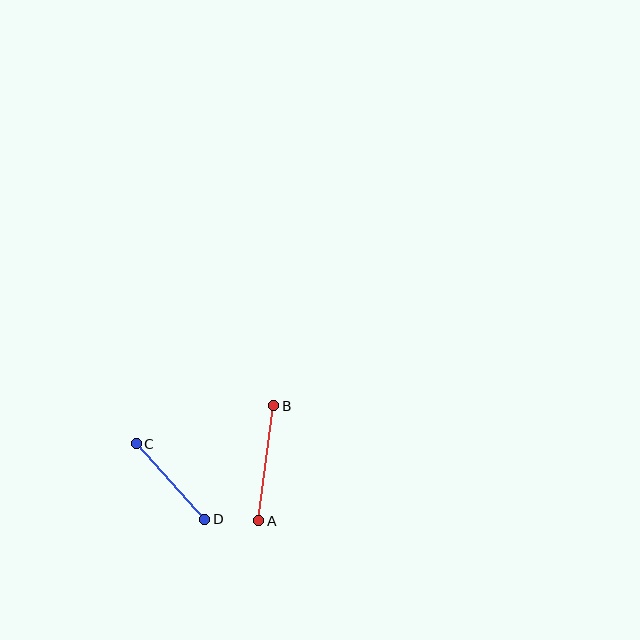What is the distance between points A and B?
The distance is approximately 116 pixels.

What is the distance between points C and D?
The distance is approximately 102 pixels.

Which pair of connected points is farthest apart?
Points A and B are farthest apart.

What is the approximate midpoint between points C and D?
The midpoint is at approximately (171, 481) pixels.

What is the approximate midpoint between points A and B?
The midpoint is at approximately (266, 463) pixels.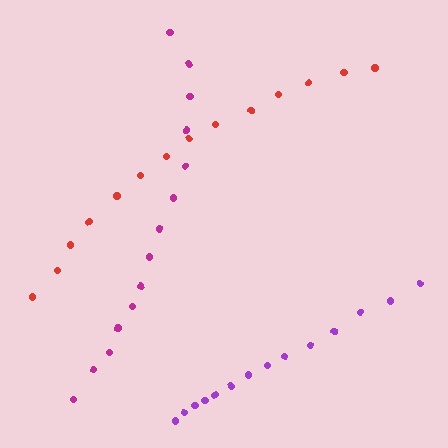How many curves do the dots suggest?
There are 3 distinct paths.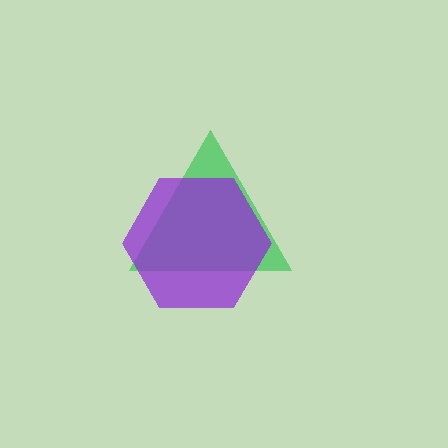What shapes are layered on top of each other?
The layered shapes are: a green triangle, a purple hexagon.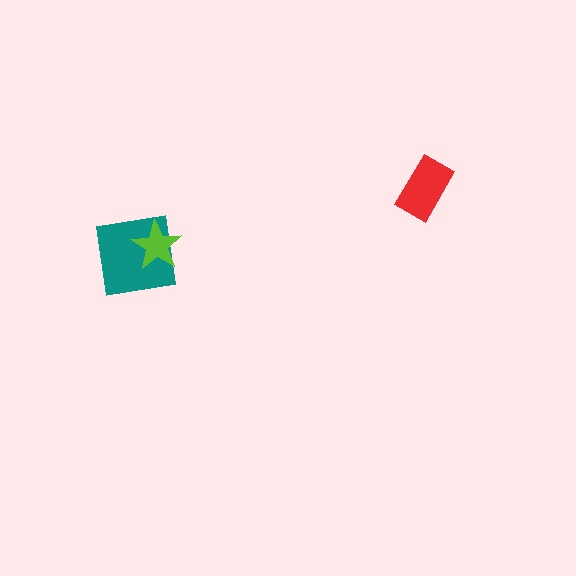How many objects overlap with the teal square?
1 object overlaps with the teal square.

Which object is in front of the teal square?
The lime star is in front of the teal square.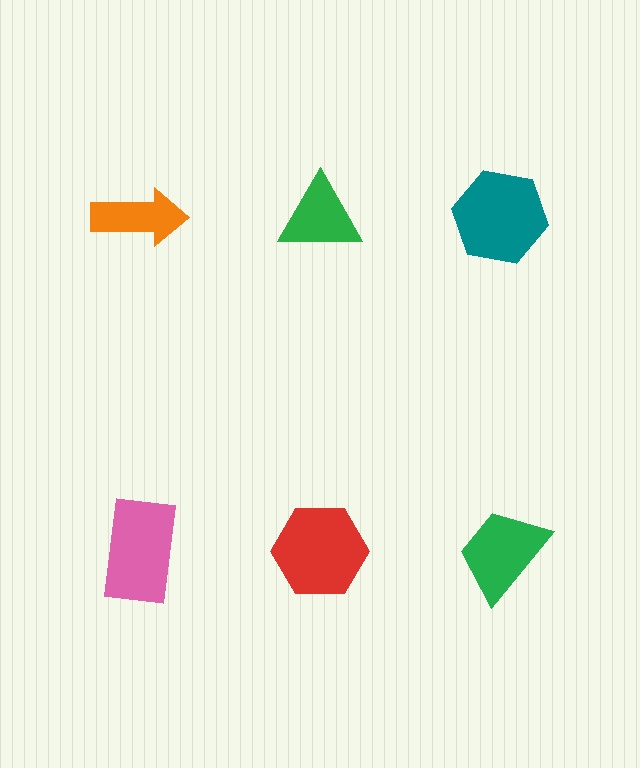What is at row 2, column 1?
A pink rectangle.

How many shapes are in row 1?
3 shapes.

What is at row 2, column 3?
A green trapezoid.